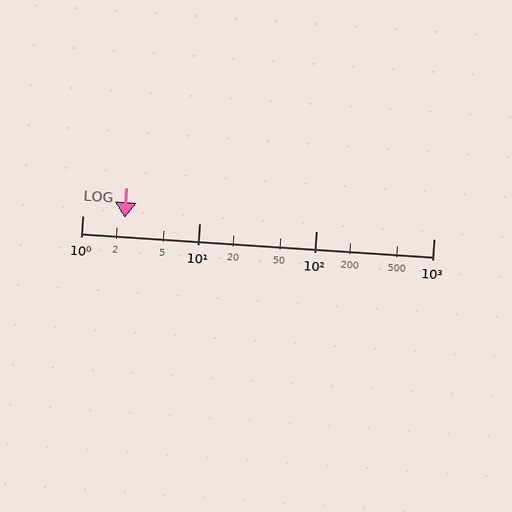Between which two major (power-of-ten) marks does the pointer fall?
The pointer is between 1 and 10.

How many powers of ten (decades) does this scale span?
The scale spans 3 decades, from 1 to 1000.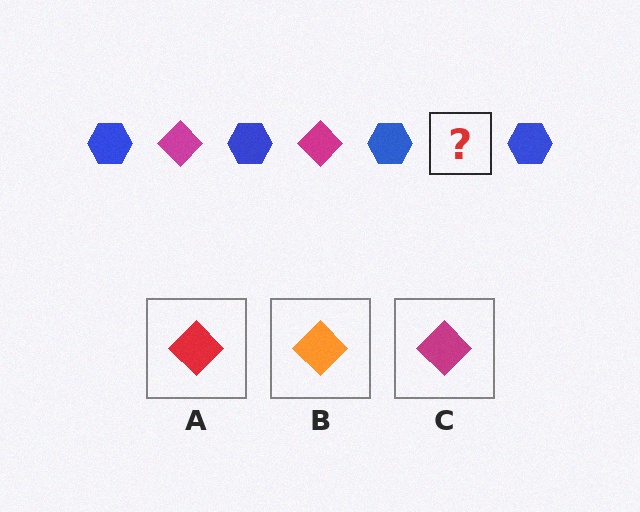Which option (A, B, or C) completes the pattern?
C.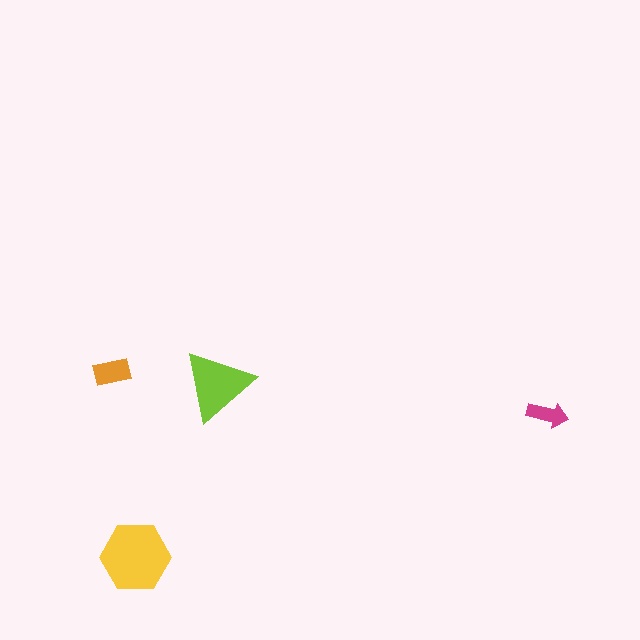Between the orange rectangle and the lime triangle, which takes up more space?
The lime triangle.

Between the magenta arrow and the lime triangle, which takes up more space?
The lime triangle.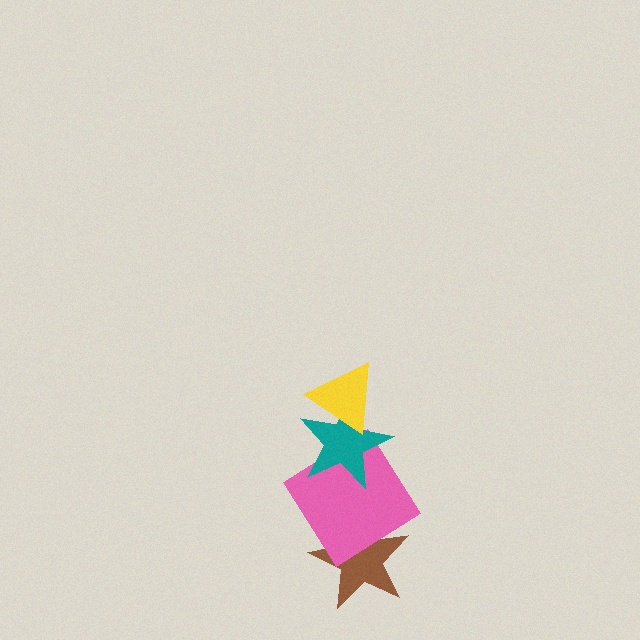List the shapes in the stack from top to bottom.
From top to bottom: the yellow triangle, the teal star, the pink diamond, the brown star.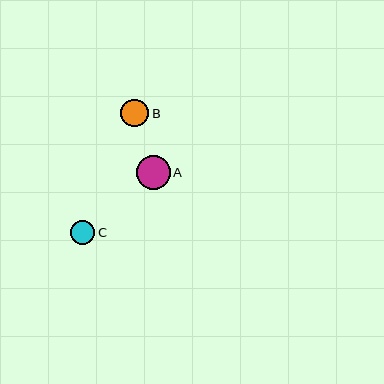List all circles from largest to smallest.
From largest to smallest: A, B, C.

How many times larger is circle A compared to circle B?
Circle A is approximately 1.2 times the size of circle B.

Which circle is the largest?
Circle A is the largest with a size of approximately 34 pixels.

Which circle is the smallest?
Circle C is the smallest with a size of approximately 24 pixels.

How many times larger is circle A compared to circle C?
Circle A is approximately 1.4 times the size of circle C.